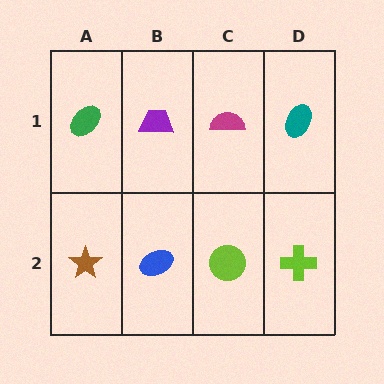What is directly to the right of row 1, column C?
A teal ellipse.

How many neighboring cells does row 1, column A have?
2.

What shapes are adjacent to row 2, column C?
A magenta semicircle (row 1, column C), a blue ellipse (row 2, column B), a lime cross (row 2, column D).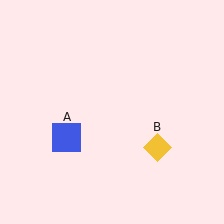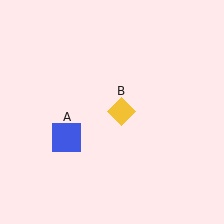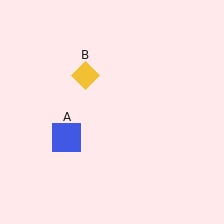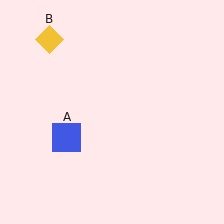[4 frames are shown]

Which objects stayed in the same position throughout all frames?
Blue square (object A) remained stationary.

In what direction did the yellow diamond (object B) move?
The yellow diamond (object B) moved up and to the left.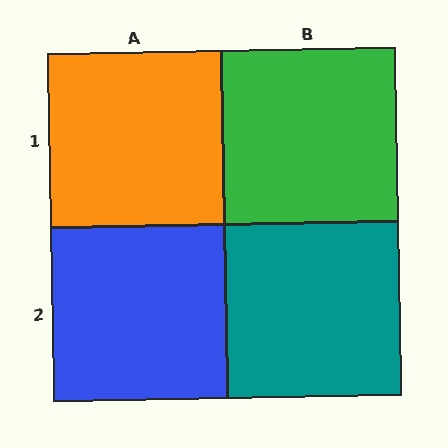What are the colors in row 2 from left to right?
Blue, teal.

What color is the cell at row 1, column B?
Green.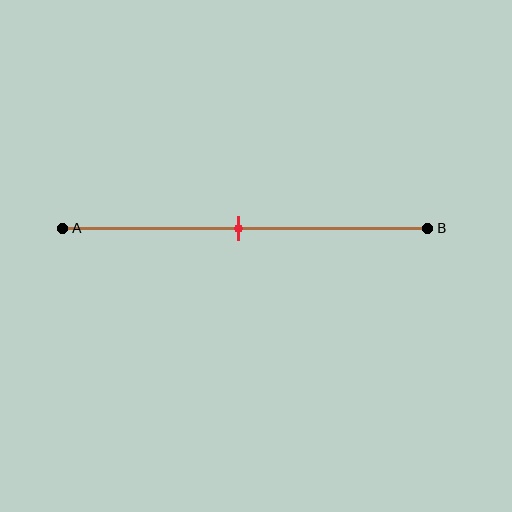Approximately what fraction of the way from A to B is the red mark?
The red mark is approximately 50% of the way from A to B.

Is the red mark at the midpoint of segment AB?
Yes, the mark is approximately at the midpoint.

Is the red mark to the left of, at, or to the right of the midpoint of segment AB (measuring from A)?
The red mark is approximately at the midpoint of segment AB.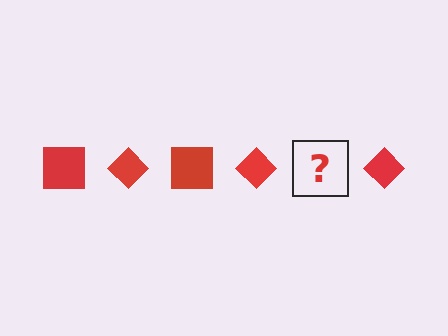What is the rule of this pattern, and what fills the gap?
The rule is that the pattern cycles through square, diamond shapes in red. The gap should be filled with a red square.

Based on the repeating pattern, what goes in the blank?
The blank should be a red square.